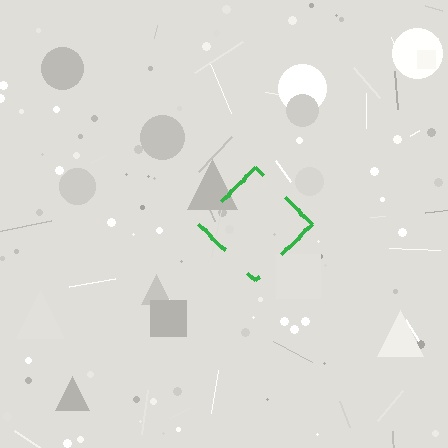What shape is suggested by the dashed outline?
The dashed outline suggests a diamond.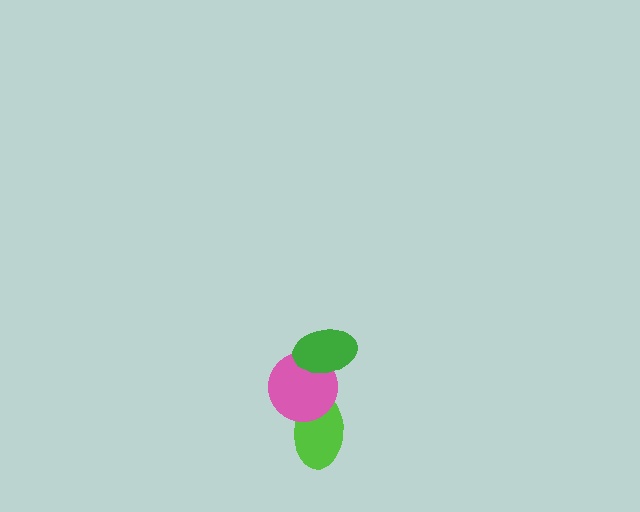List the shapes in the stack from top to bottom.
From top to bottom: the green ellipse, the pink circle, the lime ellipse.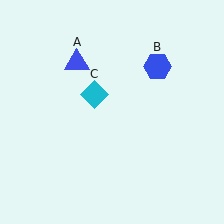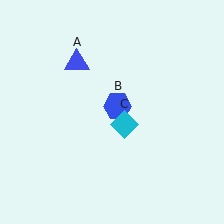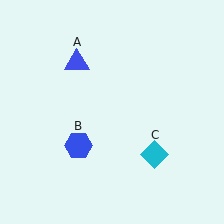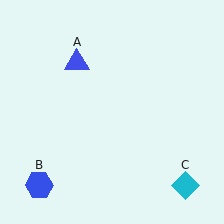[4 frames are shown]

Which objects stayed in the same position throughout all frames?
Blue triangle (object A) remained stationary.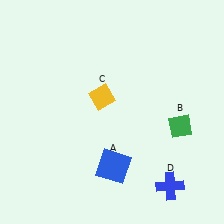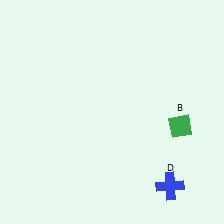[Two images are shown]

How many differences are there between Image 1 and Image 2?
There are 2 differences between the two images.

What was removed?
The yellow diamond (C), the blue square (A) were removed in Image 2.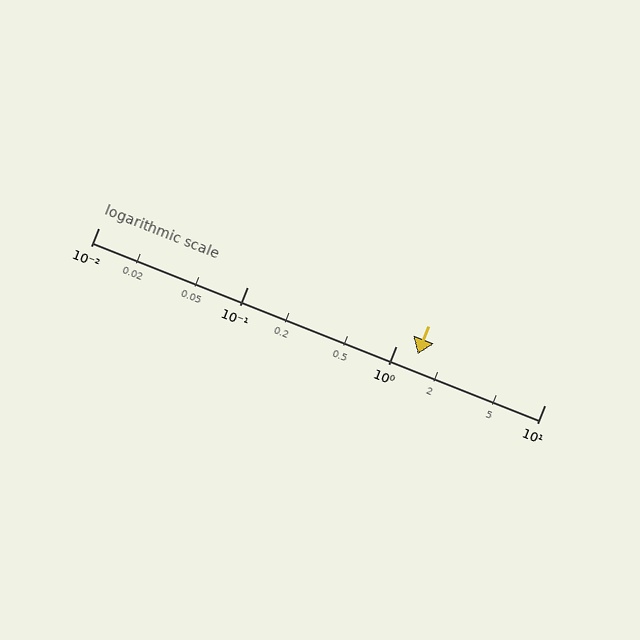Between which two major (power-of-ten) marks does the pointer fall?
The pointer is between 1 and 10.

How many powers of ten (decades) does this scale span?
The scale spans 3 decades, from 0.01 to 10.